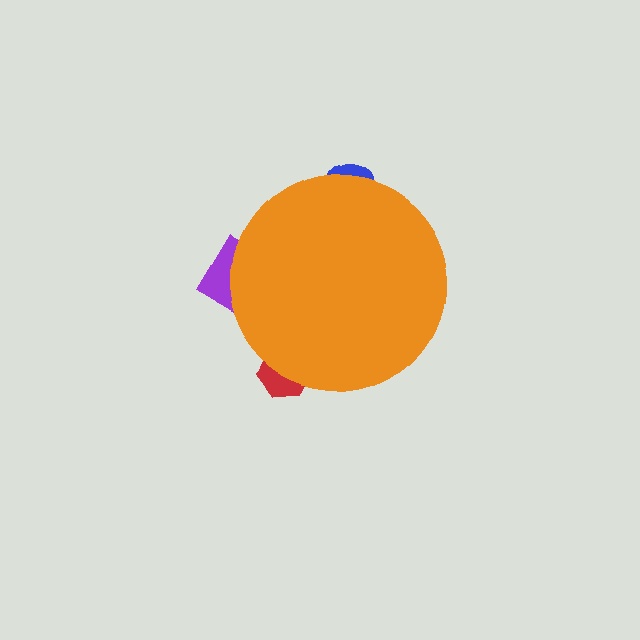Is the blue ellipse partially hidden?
Yes, the blue ellipse is partially hidden behind the orange circle.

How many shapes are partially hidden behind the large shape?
3 shapes are partially hidden.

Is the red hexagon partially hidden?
Yes, the red hexagon is partially hidden behind the orange circle.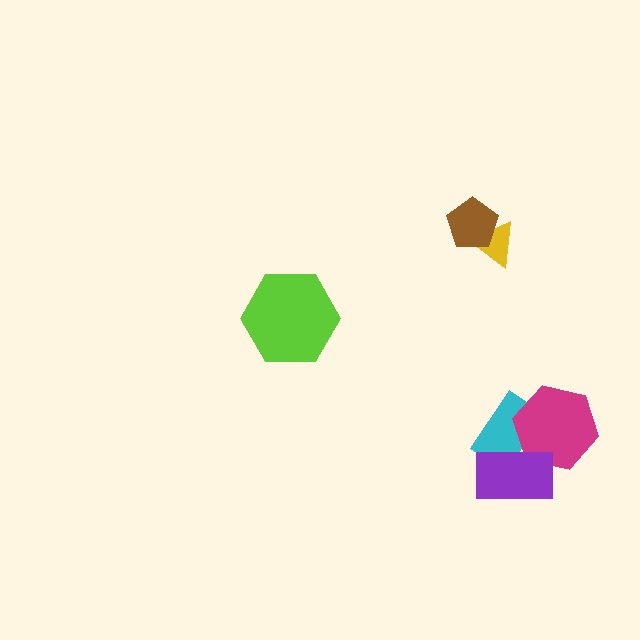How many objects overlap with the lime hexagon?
0 objects overlap with the lime hexagon.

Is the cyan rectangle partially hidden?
Yes, it is partially covered by another shape.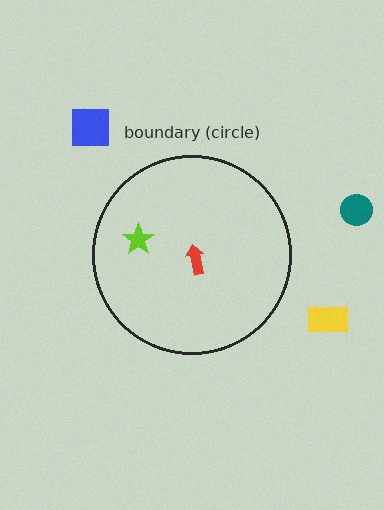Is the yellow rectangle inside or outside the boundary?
Outside.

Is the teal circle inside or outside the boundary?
Outside.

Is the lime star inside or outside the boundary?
Inside.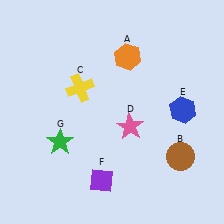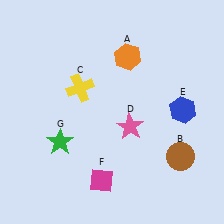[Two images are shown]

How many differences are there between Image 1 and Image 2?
There is 1 difference between the two images.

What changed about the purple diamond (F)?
In Image 1, F is purple. In Image 2, it changed to magenta.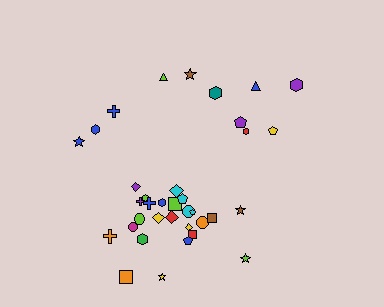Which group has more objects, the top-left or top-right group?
The top-right group.